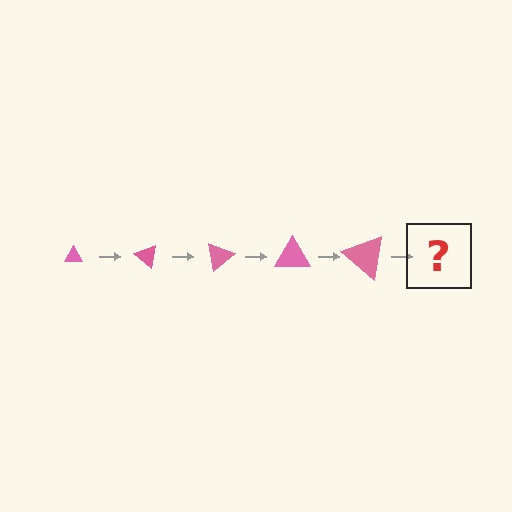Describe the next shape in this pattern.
It should be a triangle, larger than the previous one and rotated 200 degrees from the start.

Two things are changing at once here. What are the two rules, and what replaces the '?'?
The two rules are that the triangle grows larger each step and it rotates 40 degrees each step. The '?' should be a triangle, larger than the previous one and rotated 200 degrees from the start.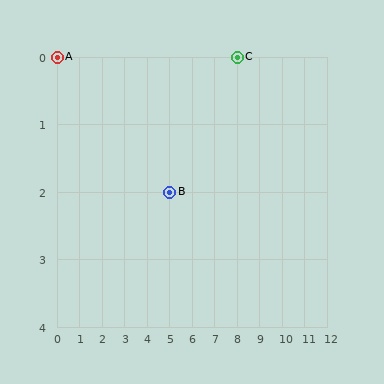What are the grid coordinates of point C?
Point C is at grid coordinates (8, 0).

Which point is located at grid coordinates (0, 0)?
Point A is at (0, 0).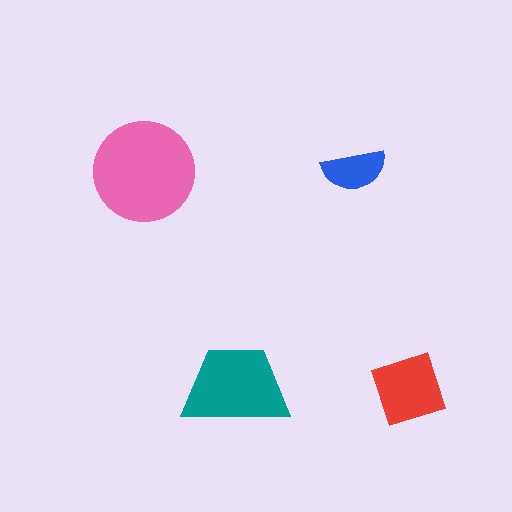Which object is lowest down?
The red square is bottommost.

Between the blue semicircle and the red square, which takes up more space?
The red square.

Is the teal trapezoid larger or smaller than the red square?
Larger.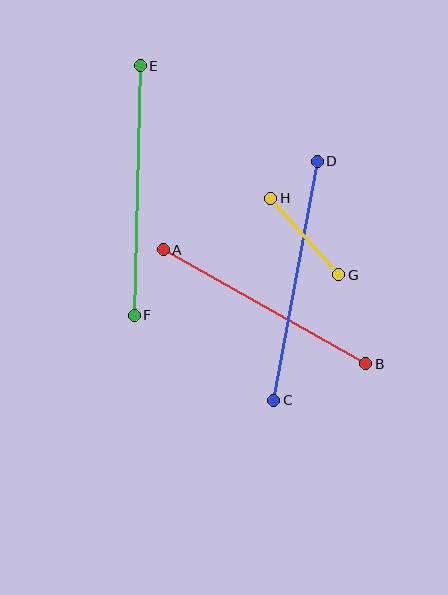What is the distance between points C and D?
The distance is approximately 243 pixels.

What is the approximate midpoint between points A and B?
The midpoint is at approximately (265, 307) pixels.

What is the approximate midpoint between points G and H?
The midpoint is at approximately (305, 237) pixels.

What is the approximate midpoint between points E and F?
The midpoint is at approximately (137, 191) pixels.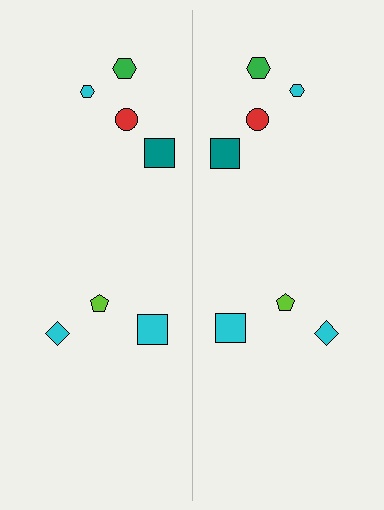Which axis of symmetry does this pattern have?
The pattern has a vertical axis of symmetry running through the center of the image.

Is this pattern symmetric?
Yes, this pattern has bilateral (reflection) symmetry.